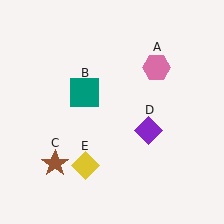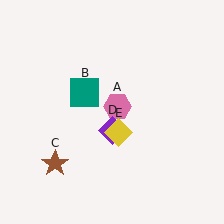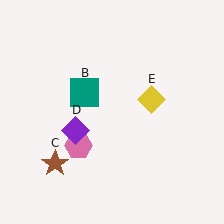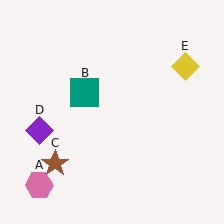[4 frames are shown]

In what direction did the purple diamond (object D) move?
The purple diamond (object D) moved left.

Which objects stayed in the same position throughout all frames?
Teal square (object B) and brown star (object C) remained stationary.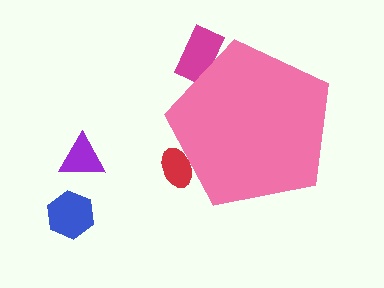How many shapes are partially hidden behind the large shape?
2 shapes are partially hidden.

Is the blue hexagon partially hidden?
No, the blue hexagon is fully visible.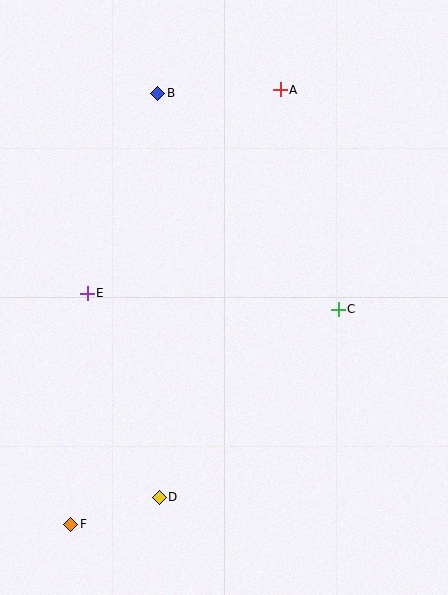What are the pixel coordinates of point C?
Point C is at (338, 309).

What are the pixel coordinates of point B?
Point B is at (158, 93).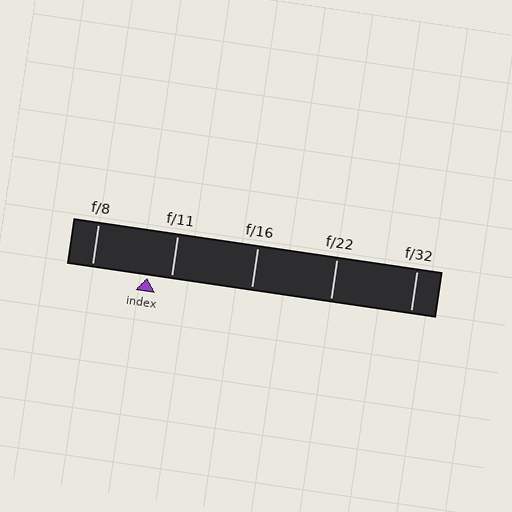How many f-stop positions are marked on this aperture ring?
There are 5 f-stop positions marked.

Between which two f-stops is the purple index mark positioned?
The index mark is between f/8 and f/11.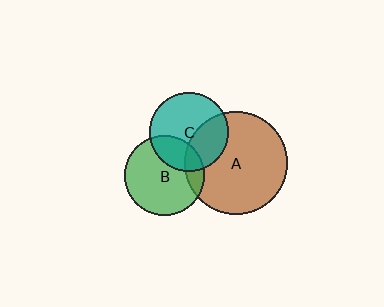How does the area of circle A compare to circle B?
Approximately 1.7 times.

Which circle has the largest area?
Circle A (brown).